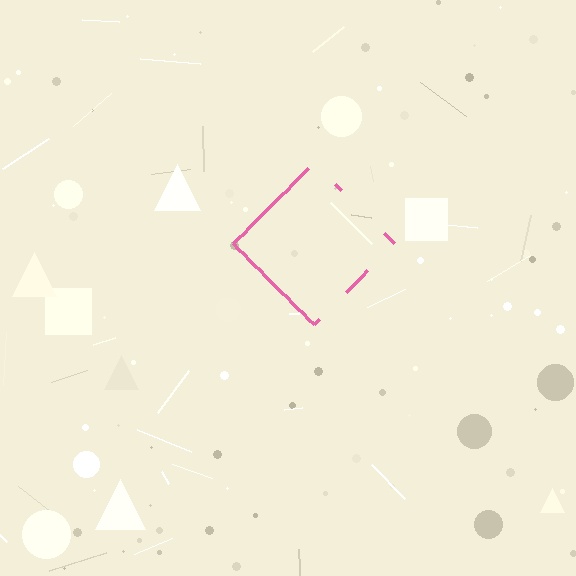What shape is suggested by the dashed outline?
The dashed outline suggests a diamond.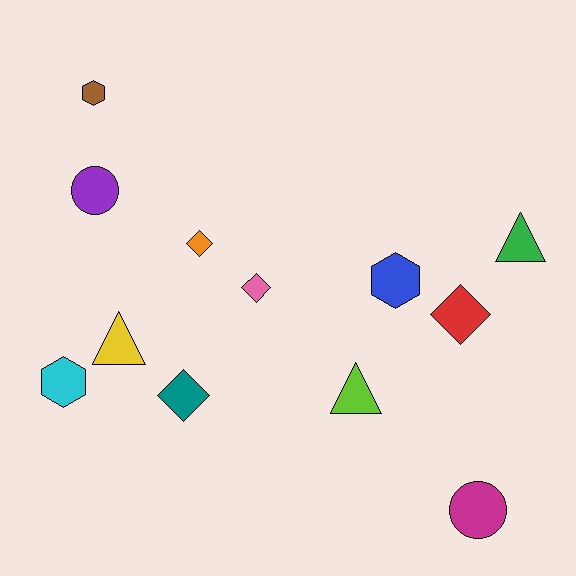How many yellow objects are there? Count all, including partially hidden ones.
There is 1 yellow object.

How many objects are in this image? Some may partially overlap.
There are 12 objects.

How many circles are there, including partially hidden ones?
There are 2 circles.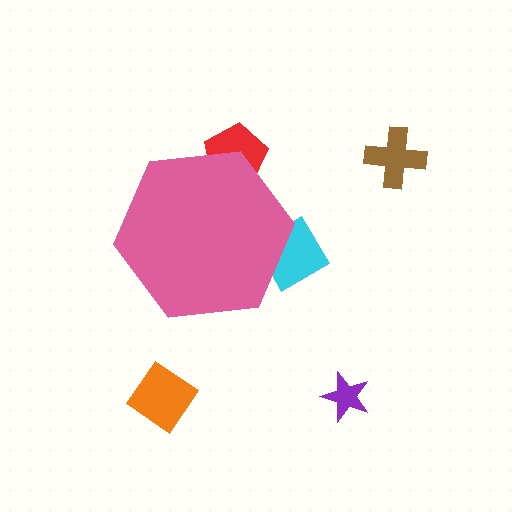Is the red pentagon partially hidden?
Yes, the red pentagon is partially hidden behind the pink hexagon.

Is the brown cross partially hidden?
No, the brown cross is fully visible.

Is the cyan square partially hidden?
Yes, the cyan square is partially hidden behind the pink hexagon.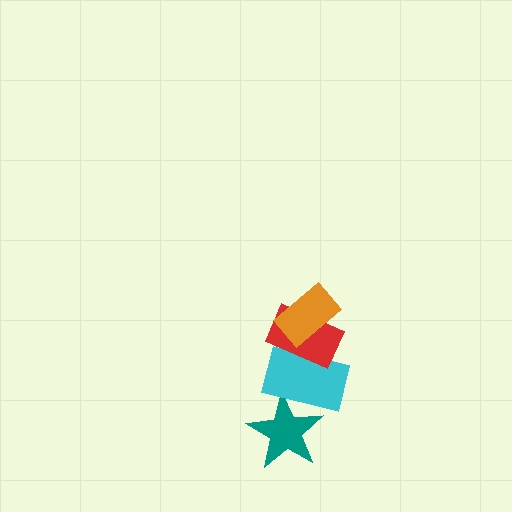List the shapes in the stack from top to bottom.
From top to bottom: the orange rectangle, the red rectangle, the cyan rectangle, the teal star.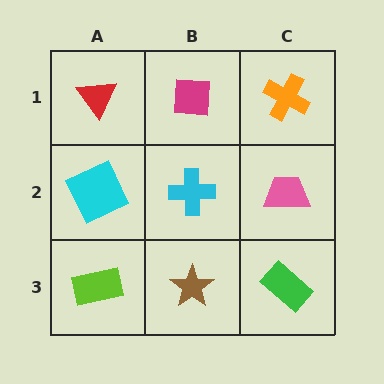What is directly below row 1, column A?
A cyan square.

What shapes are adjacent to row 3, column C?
A pink trapezoid (row 2, column C), a brown star (row 3, column B).